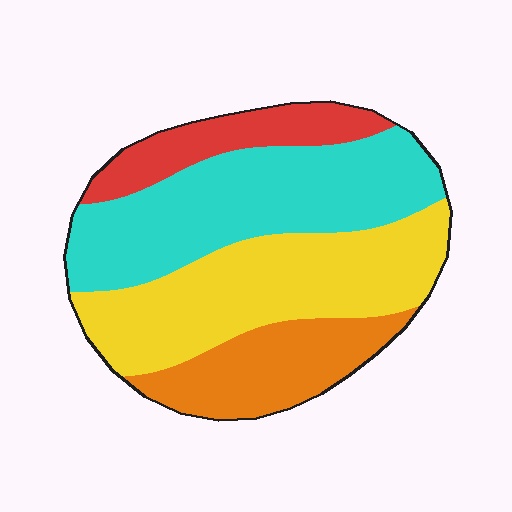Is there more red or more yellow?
Yellow.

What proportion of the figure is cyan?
Cyan covers about 35% of the figure.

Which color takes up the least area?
Red, at roughly 15%.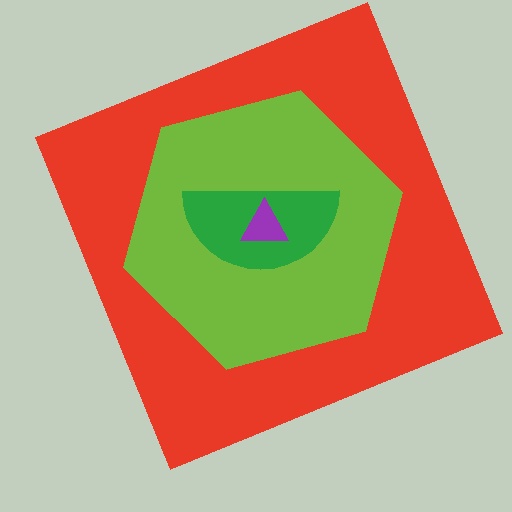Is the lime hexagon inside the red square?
Yes.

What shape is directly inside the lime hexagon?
The green semicircle.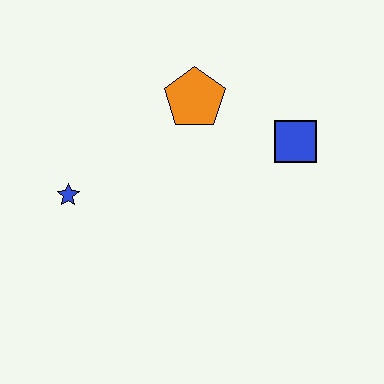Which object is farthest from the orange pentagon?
The blue star is farthest from the orange pentagon.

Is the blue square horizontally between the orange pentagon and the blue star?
No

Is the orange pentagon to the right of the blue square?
No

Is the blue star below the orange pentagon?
Yes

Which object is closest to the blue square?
The orange pentagon is closest to the blue square.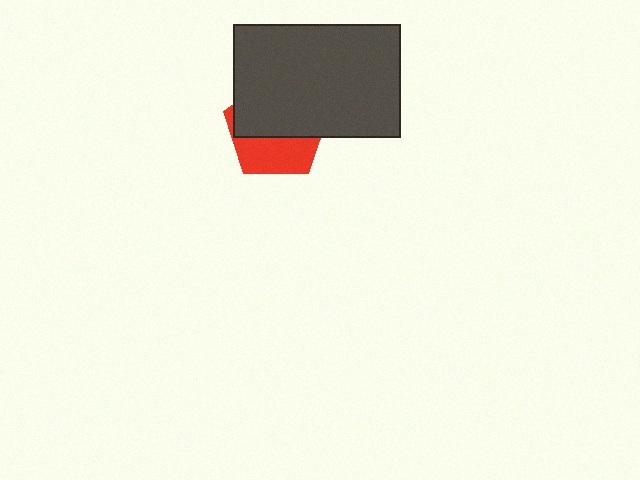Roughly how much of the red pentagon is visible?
A small part of it is visible (roughly 40%).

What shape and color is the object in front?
The object in front is a dark gray rectangle.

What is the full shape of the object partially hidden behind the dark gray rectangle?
The partially hidden object is a red pentagon.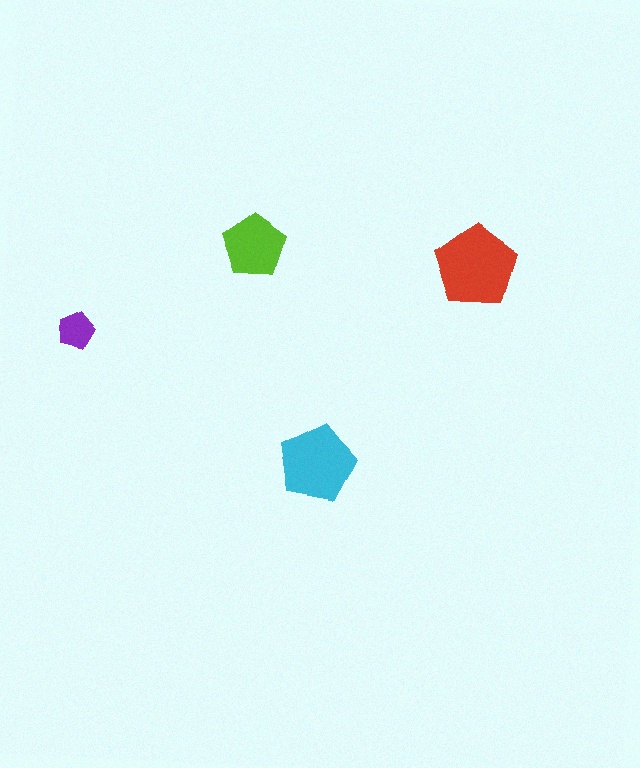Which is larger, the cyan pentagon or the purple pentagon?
The cyan one.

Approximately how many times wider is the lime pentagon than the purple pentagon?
About 1.5 times wider.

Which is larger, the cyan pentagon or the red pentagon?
The red one.